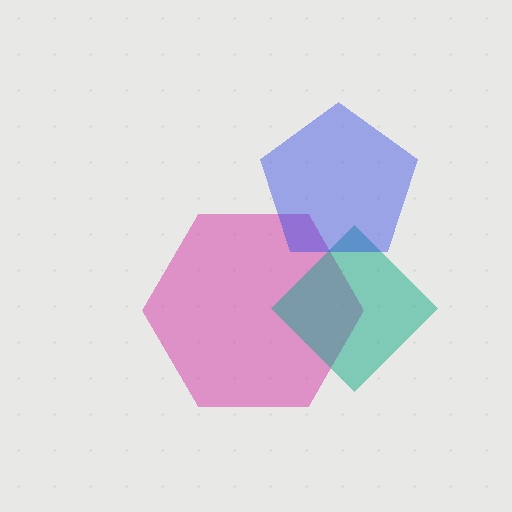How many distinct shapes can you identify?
There are 3 distinct shapes: a magenta hexagon, a teal diamond, a blue pentagon.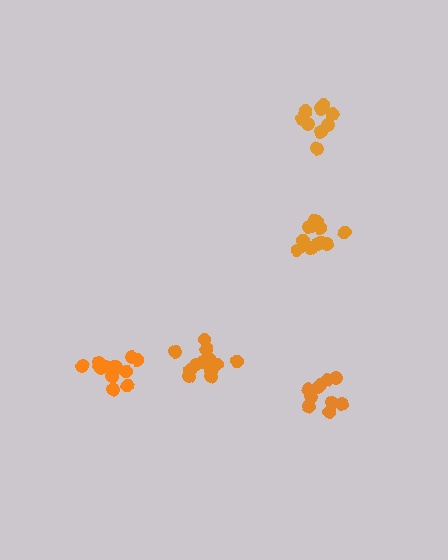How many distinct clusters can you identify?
There are 5 distinct clusters.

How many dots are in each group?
Group 1: 10 dots, Group 2: 14 dots, Group 3: 13 dots, Group 4: 10 dots, Group 5: 12 dots (59 total).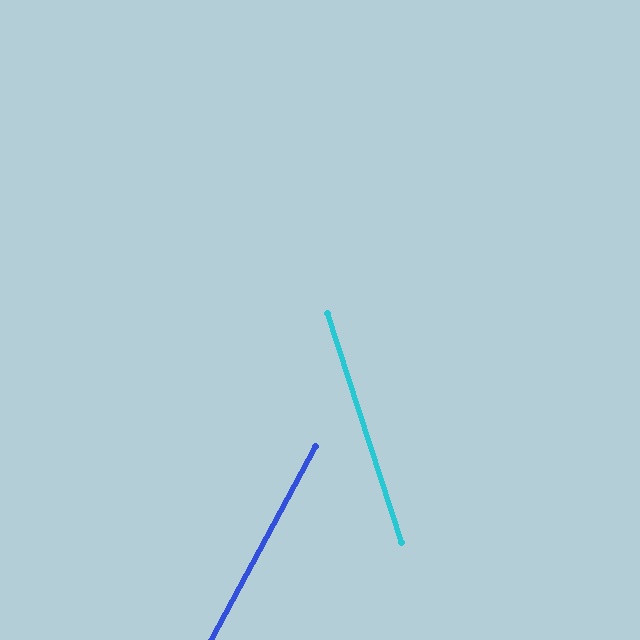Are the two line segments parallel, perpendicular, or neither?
Neither parallel nor perpendicular — they differ by about 46°.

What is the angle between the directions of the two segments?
Approximately 46 degrees.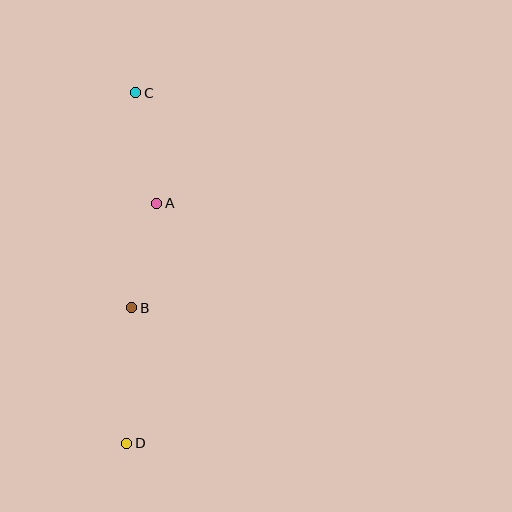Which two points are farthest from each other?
Points C and D are farthest from each other.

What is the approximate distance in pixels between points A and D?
The distance between A and D is approximately 242 pixels.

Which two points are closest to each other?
Points A and B are closest to each other.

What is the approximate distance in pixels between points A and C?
The distance between A and C is approximately 112 pixels.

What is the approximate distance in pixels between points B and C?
The distance between B and C is approximately 215 pixels.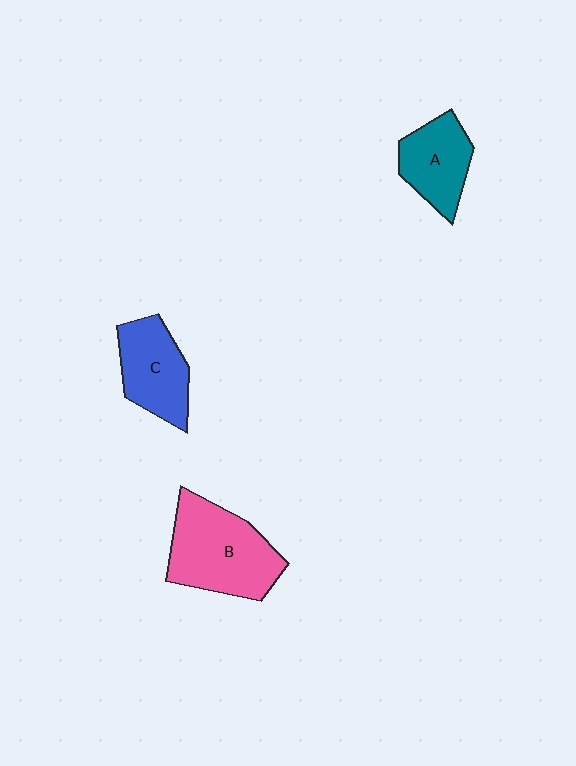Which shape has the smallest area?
Shape A (teal).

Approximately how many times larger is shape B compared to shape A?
Approximately 1.6 times.